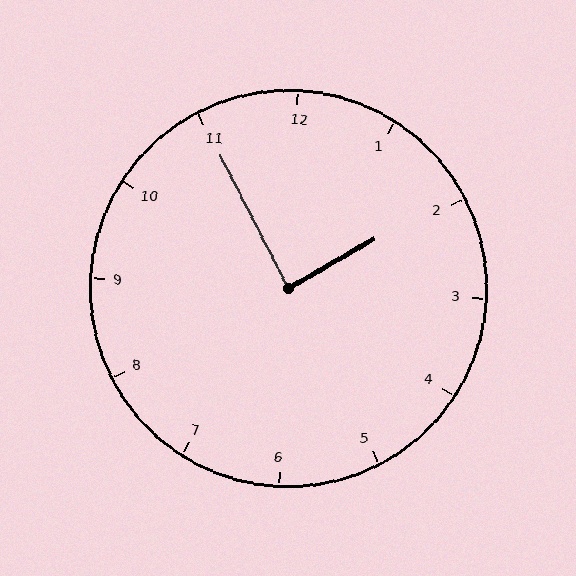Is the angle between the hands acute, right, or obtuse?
It is right.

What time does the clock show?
1:55.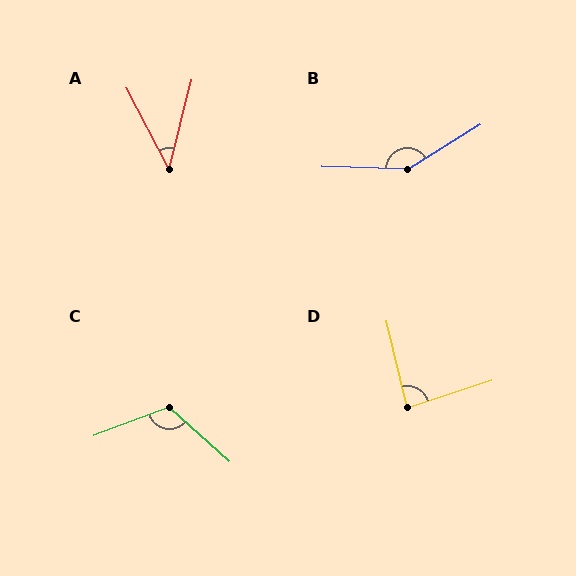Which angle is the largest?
B, at approximately 146 degrees.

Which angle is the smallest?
A, at approximately 42 degrees.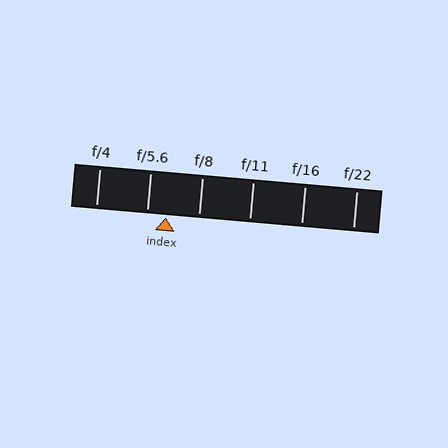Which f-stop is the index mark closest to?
The index mark is closest to f/5.6.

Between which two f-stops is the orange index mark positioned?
The index mark is between f/5.6 and f/8.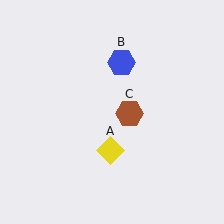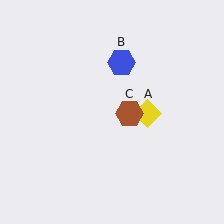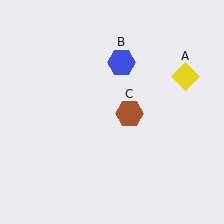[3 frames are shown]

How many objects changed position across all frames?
1 object changed position: yellow diamond (object A).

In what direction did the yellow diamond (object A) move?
The yellow diamond (object A) moved up and to the right.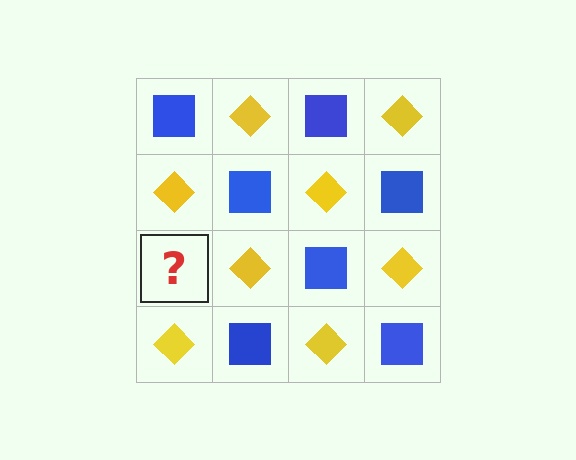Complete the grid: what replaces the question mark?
The question mark should be replaced with a blue square.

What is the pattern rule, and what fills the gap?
The rule is that it alternates blue square and yellow diamond in a checkerboard pattern. The gap should be filled with a blue square.